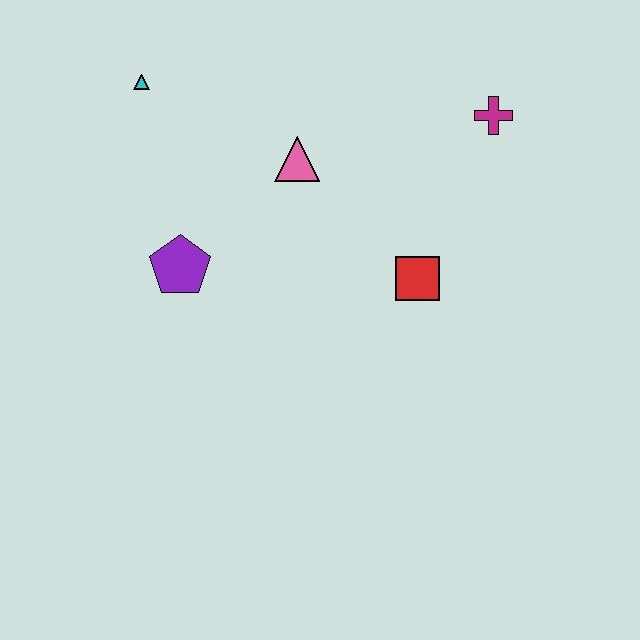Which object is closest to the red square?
The pink triangle is closest to the red square.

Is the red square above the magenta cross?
No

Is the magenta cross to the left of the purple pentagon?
No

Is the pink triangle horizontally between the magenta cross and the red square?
No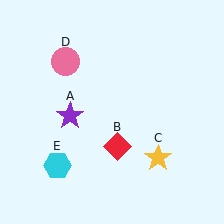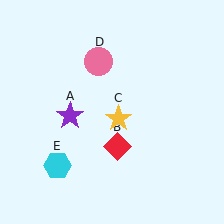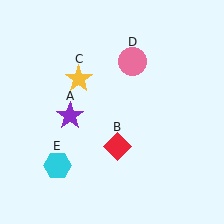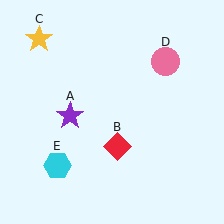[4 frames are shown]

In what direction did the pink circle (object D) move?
The pink circle (object D) moved right.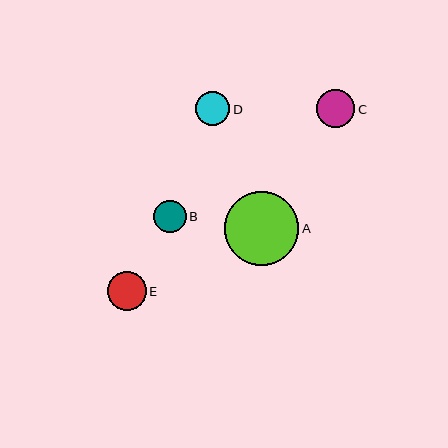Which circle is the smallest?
Circle B is the smallest with a size of approximately 33 pixels.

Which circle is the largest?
Circle A is the largest with a size of approximately 75 pixels.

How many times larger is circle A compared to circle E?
Circle A is approximately 1.9 times the size of circle E.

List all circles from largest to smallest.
From largest to smallest: A, E, C, D, B.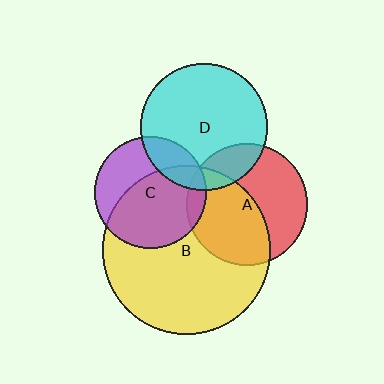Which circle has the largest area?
Circle B (yellow).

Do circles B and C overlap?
Yes.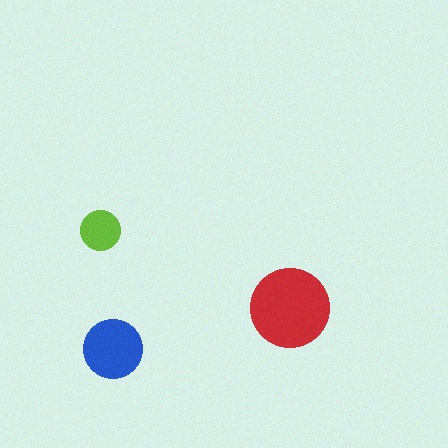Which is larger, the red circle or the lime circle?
The red one.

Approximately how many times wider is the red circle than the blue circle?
About 1.5 times wider.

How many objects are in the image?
There are 3 objects in the image.